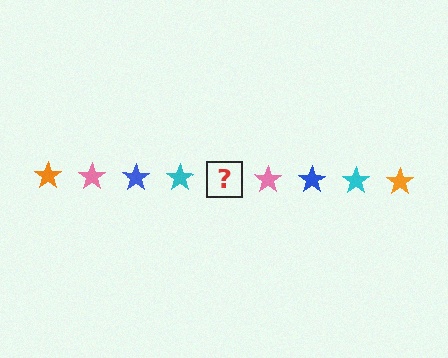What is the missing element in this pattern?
The missing element is an orange star.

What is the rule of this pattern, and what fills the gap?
The rule is that the pattern cycles through orange, pink, blue, cyan stars. The gap should be filled with an orange star.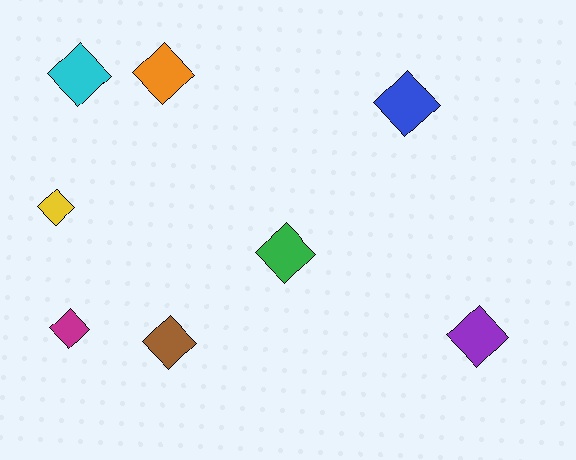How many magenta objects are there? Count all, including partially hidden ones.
There is 1 magenta object.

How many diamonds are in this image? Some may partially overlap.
There are 8 diamonds.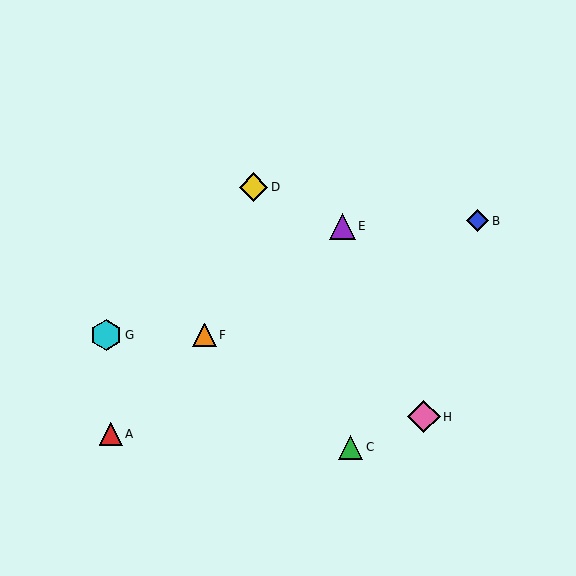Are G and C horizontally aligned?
No, G is at y≈335 and C is at y≈447.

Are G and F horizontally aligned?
Yes, both are at y≈335.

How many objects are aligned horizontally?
2 objects (F, G) are aligned horizontally.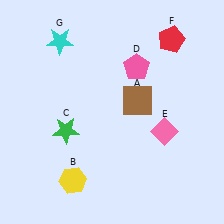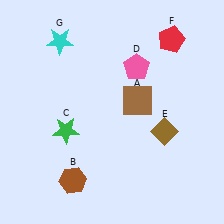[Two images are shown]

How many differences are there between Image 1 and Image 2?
There are 2 differences between the two images.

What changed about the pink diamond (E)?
In Image 1, E is pink. In Image 2, it changed to brown.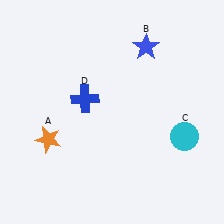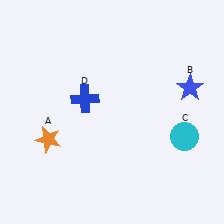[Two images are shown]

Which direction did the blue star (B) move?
The blue star (B) moved right.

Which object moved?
The blue star (B) moved right.